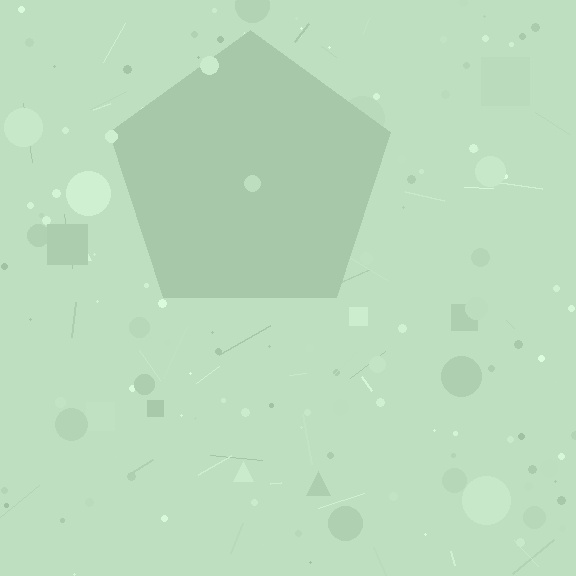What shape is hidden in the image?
A pentagon is hidden in the image.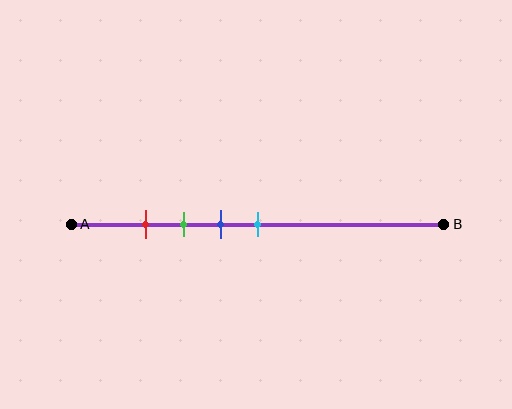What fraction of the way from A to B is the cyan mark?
The cyan mark is approximately 50% (0.5) of the way from A to B.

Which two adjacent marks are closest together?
The red and green marks are the closest adjacent pair.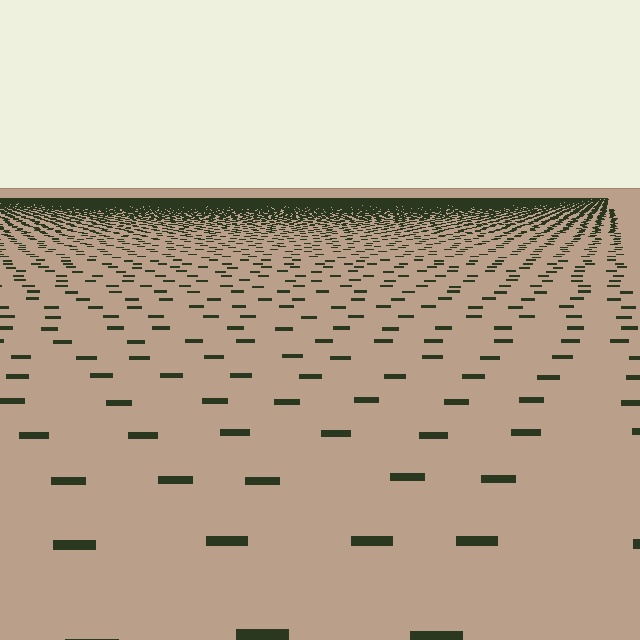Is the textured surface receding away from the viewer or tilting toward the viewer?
The surface is receding away from the viewer. Texture elements get smaller and denser toward the top.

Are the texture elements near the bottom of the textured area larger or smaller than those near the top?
Larger. Near the bottom, elements are closer to the viewer and appear at a bigger on-screen size.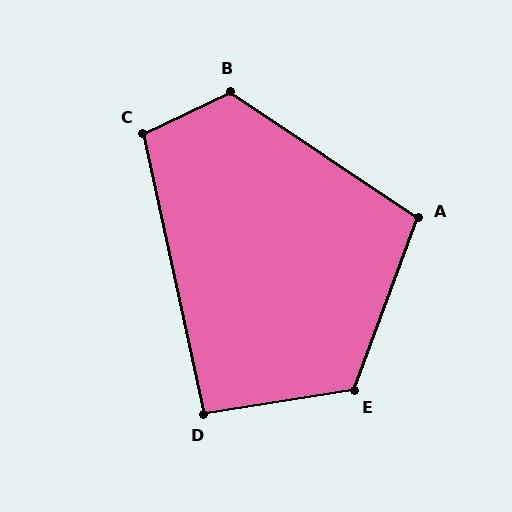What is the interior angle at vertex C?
Approximately 104 degrees (obtuse).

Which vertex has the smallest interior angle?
D, at approximately 93 degrees.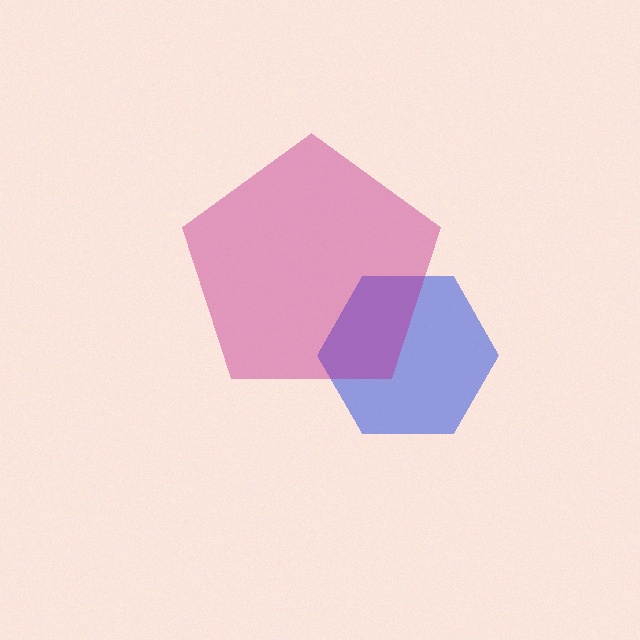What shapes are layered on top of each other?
The layered shapes are: a blue hexagon, a magenta pentagon.